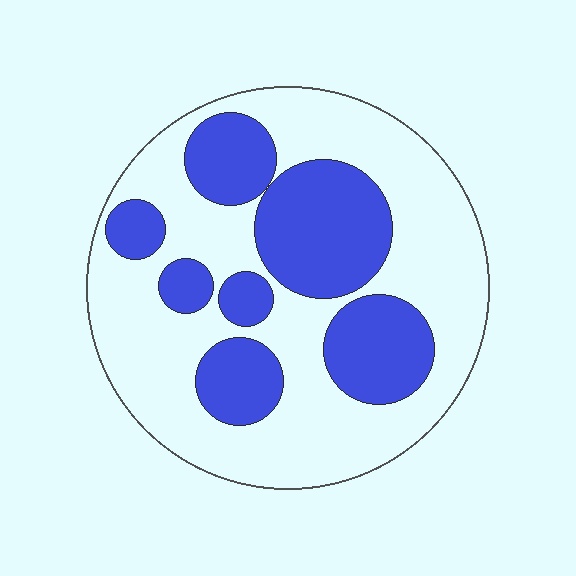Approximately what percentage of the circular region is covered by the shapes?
Approximately 35%.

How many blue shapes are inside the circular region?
7.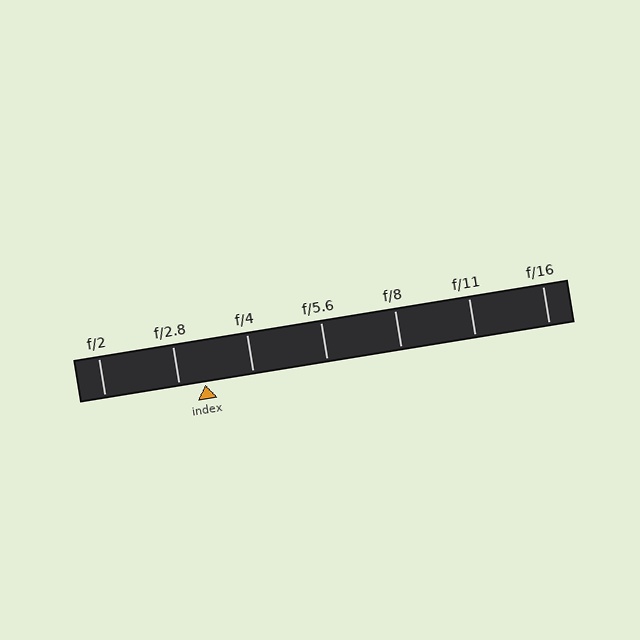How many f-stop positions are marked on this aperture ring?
There are 7 f-stop positions marked.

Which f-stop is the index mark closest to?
The index mark is closest to f/2.8.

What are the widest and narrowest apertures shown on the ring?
The widest aperture shown is f/2 and the narrowest is f/16.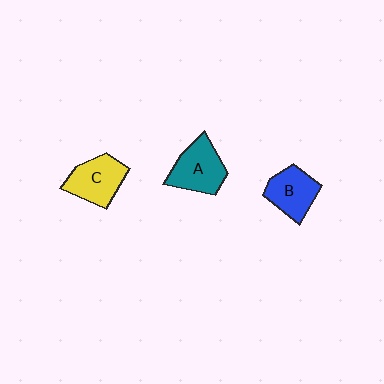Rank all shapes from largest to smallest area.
From largest to smallest: A (teal), C (yellow), B (blue).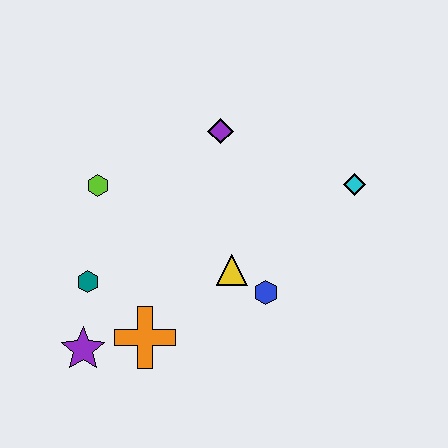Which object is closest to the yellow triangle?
The blue hexagon is closest to the yellow triangle.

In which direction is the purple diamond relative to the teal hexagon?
The purple diamond is above the teal hexagon.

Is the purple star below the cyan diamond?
Yes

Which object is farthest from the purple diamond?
The purple star is farthest from the purple diamond.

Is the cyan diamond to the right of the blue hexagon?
Yes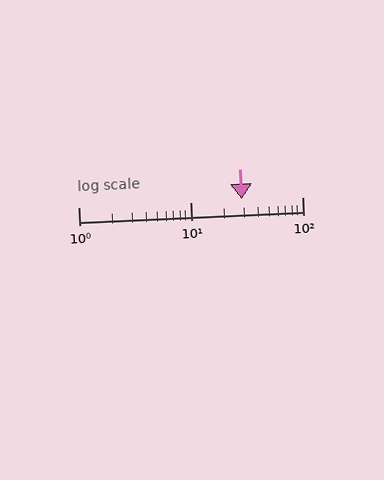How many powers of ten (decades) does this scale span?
The scale spans 2 decades, from 1 to 100.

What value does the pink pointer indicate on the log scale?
The pointer indicates approximately 29.